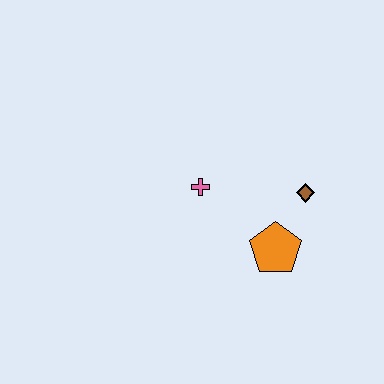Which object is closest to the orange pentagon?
The brown diamond is closest to the orange pentagon.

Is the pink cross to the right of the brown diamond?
No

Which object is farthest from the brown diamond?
The pink cross is farthest from the brown diamond.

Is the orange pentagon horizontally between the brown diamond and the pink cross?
Yes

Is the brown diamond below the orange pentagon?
No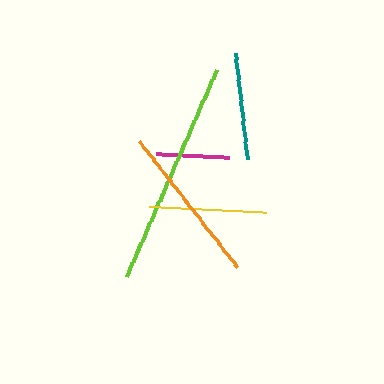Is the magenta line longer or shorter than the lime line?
The lime line is longer than the magenta line.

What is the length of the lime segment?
The lime segment is approximately 226 pixels long.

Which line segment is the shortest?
The magenta line is the shortest at approximately 73 pixels.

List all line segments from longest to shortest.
From longest to shortest: lime, orange, yellow, teal, magenta.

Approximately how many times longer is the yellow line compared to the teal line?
The yellow line is approximately 1.1 times the length of the teal line.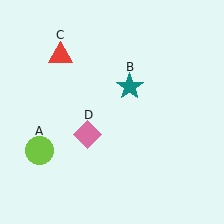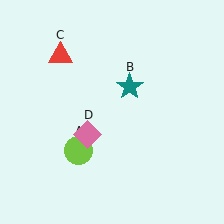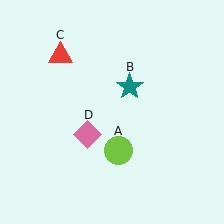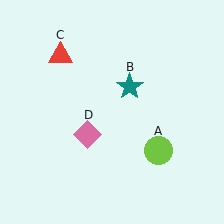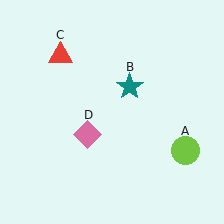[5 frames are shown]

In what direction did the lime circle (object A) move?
The lime circle (object A) moved right.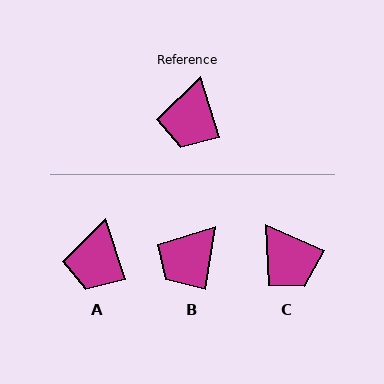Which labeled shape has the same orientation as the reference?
A.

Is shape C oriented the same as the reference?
No, it is off by about 48 degrees.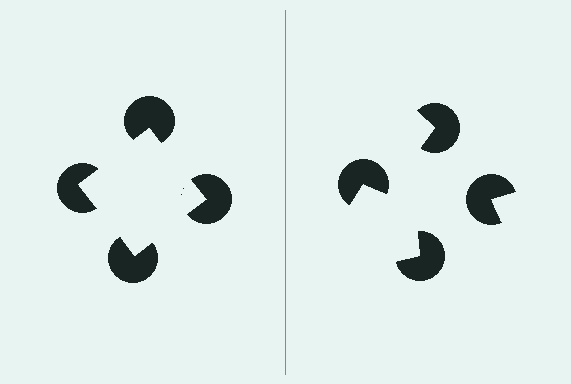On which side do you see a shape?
An illusory square appears on the left side. On the right side the wedge cuts are rotated, so no coherent shape forms.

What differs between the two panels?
The pac-man discs are positioned identically on both sides; only the wedge orientations differ. On the left they align to a square; on the right they are misaligned.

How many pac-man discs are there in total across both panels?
8 — 4 on each side.